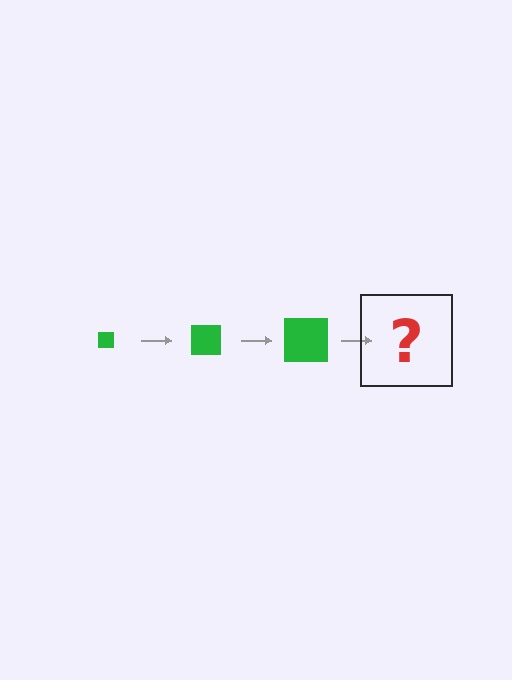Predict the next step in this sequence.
The next step is a green square, larger than the previous one.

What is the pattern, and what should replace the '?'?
The pattern is that the square gets progressively larger each step. The '?' should be a green square, larger than the previous one.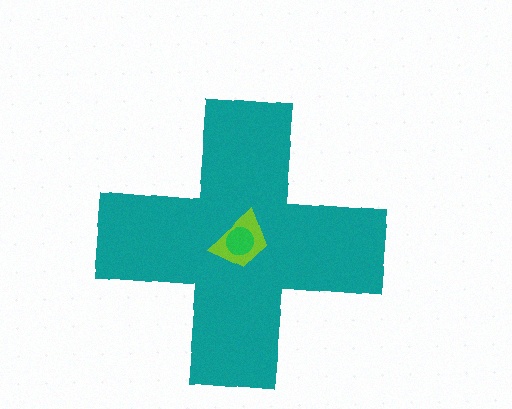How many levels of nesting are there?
3.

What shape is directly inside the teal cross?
The lime trapezoid.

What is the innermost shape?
The green circle.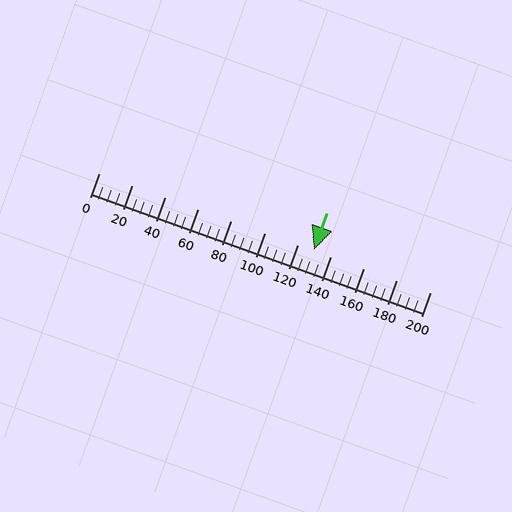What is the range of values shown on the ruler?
The ruler shows values from 0 to 200.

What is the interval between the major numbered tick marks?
The major tick marks are spaced 20 units apart.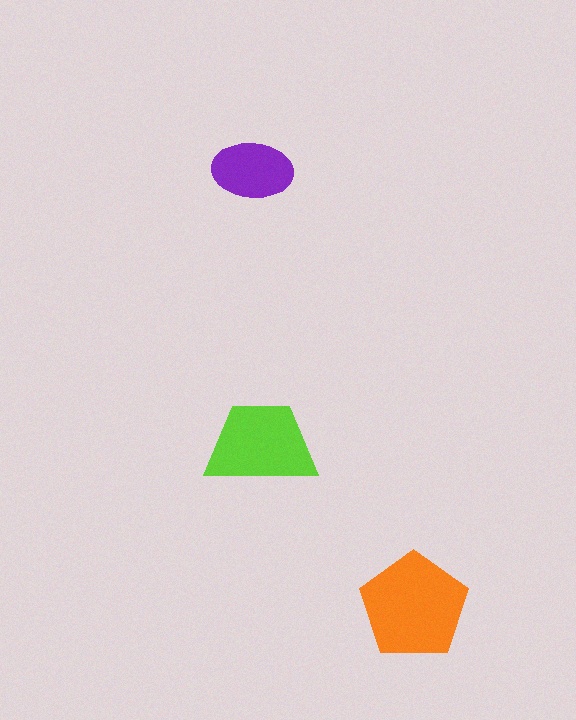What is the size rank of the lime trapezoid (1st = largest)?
2nd.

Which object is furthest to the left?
The purple ellipse is leftmost.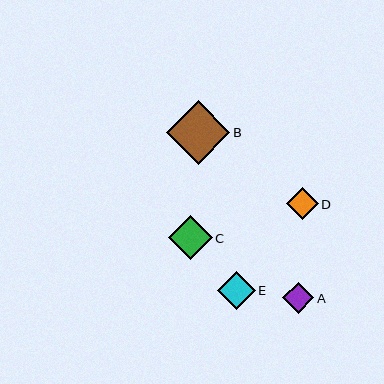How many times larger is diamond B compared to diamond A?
Diamond B is approximately 2.0 times the size of diamond A.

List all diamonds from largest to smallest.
From largest to smallest: B, C, E, D, A.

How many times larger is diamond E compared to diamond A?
Diamond E is approximately 1.2 times the size of diamond A.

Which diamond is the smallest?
Diamond A is the smallest with a size of approximately 31 pixels.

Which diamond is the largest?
Diamond B is the largest with a size of approximately 63 pixels.